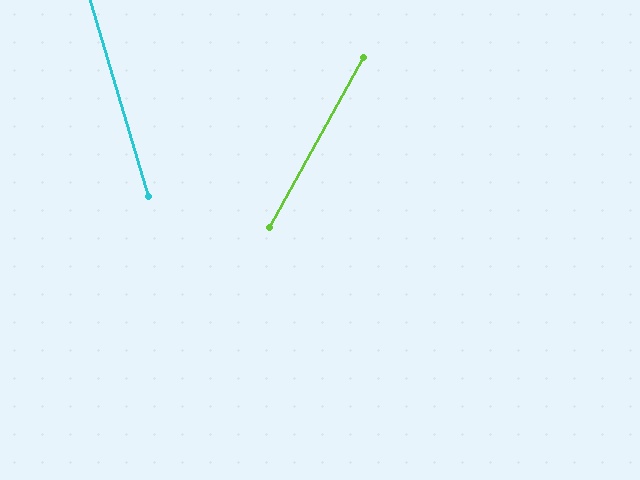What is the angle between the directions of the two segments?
Approximately 45 degrees.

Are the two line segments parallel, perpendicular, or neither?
Neither parallel nor perpendicular — they differ by about 45°.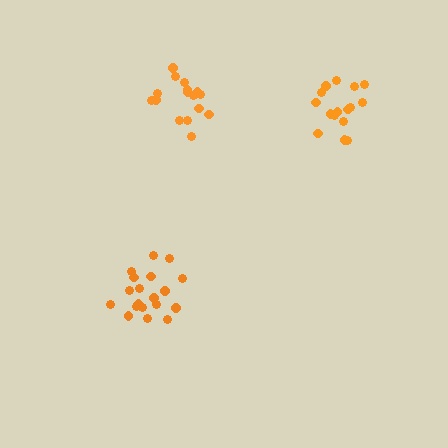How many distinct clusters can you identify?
There are 3 distinct clusters.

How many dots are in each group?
Group 1: 19 dots, Group 2: 16 dots, Group 3: 16 dots (51 total).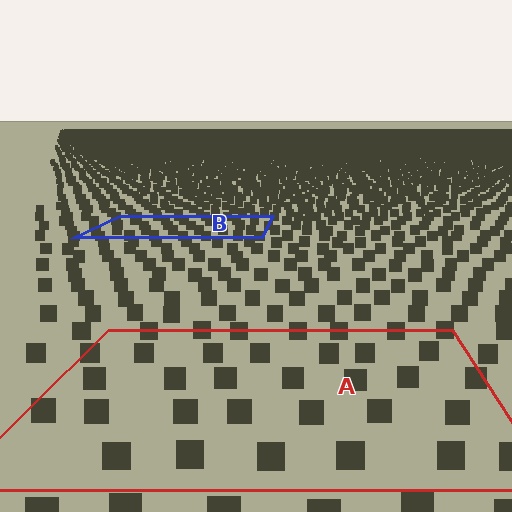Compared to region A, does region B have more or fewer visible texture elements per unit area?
Region B has more texture elements per unit area — they are packed more densely because it is farther away.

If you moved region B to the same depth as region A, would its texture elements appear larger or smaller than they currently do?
They would appear larger. At a closer depth, the same texture elements are projected at a bigger on-screen size.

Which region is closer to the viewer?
Region A is closer. The texture elements there are larger and more spread out.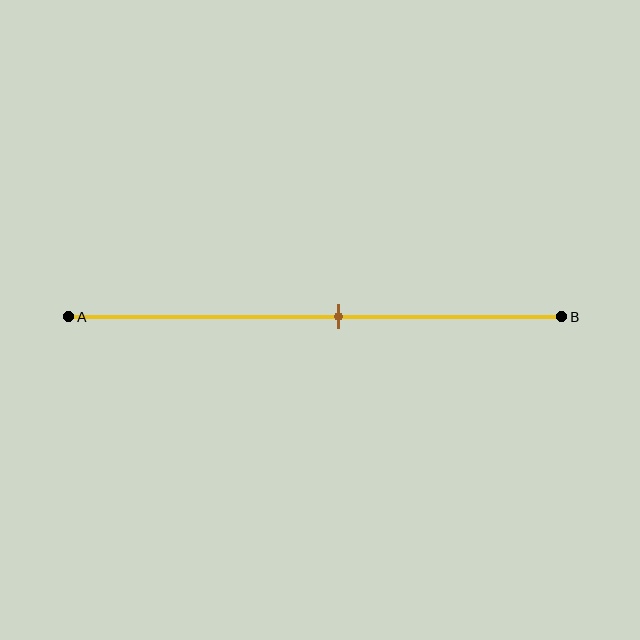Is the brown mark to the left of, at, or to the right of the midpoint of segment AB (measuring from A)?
The brown mark is to the right of the midpoint of segment AB.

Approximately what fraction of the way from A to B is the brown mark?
The brown mark is approximately 55% of the way from A to B.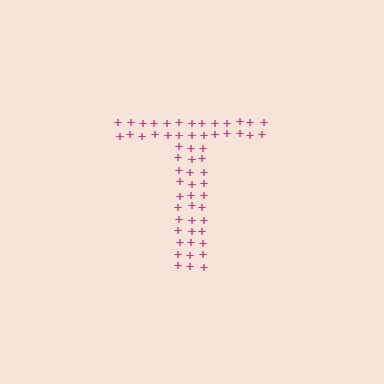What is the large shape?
The large shape is the letter T.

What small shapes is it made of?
It is made of small plus signs.